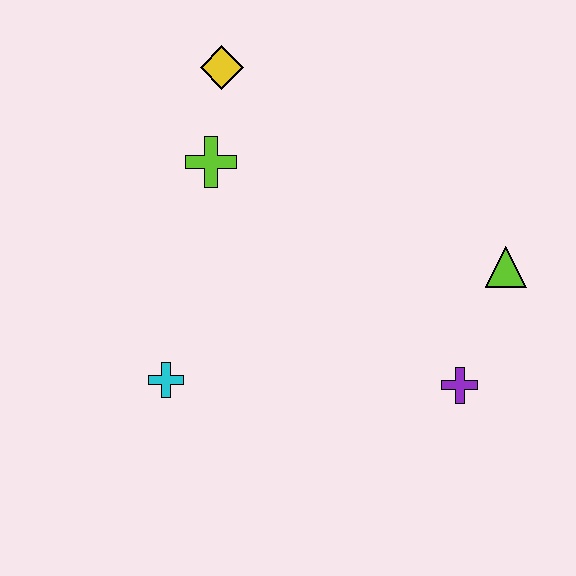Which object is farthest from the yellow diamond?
The purple cross is farthest from the yellow diamond.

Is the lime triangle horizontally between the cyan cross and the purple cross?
No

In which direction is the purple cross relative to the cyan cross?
The purple cross is to the right of the cyan cross.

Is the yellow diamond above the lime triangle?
Yes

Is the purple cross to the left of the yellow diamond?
No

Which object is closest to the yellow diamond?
The lime cross is closest to the yellow diamond.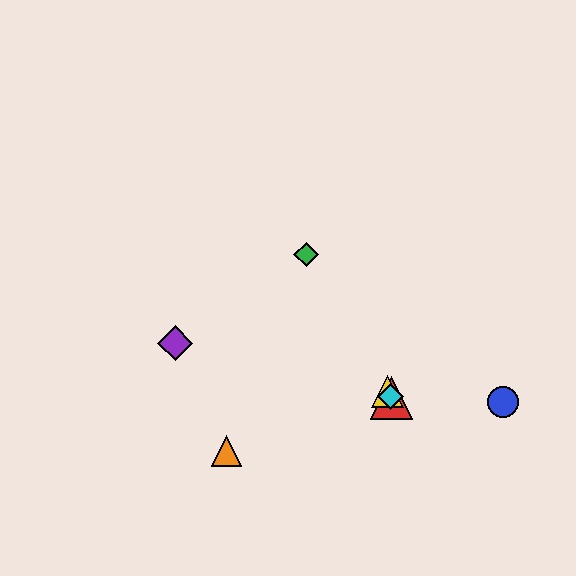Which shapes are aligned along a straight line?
The red triangle, the green diamond, the yellow triangle, the cyan diamond are aligned along a straight line.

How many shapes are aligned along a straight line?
4 shapes (the red triangle, the green diamond, the yellow triangle, the cyan diamond) are aligned along a straight line.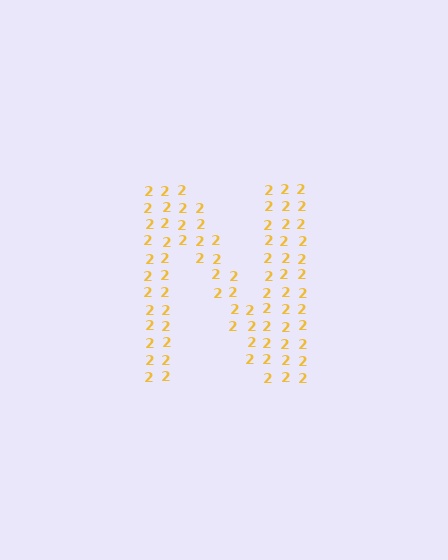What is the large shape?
The large shape is the letter N.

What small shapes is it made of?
It is made of small digit 2's.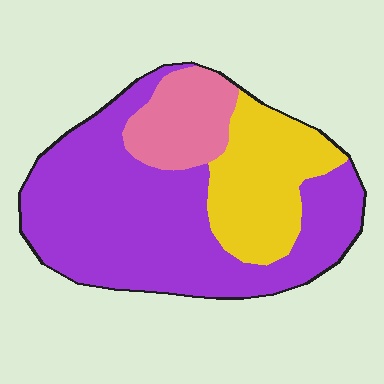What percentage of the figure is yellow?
Yellow covers 24% of the figure.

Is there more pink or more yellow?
Yellow.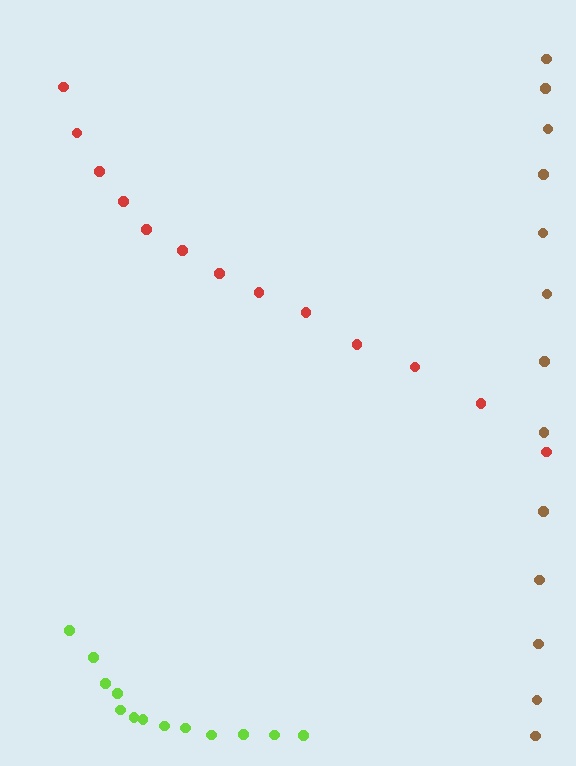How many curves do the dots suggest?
There are 3 distinct paths.